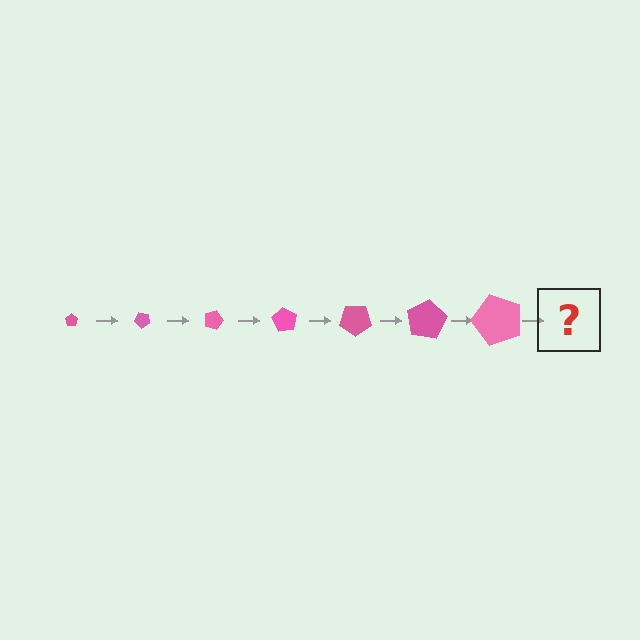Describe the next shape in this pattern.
It should be a pentagon, larger than the previous one and rotated 315 degrees from the start.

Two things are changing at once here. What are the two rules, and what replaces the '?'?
The two rules are that the pentagon grows larger each step and it rotates 45 degrees each step. The '?' should be a pentagon, larger than the previous one and rotated 315 degrees from the start.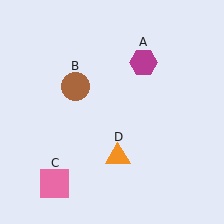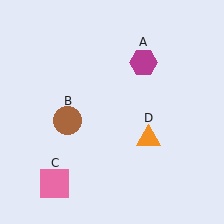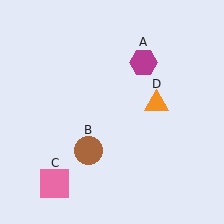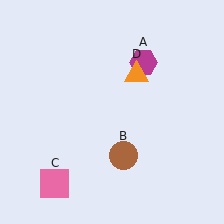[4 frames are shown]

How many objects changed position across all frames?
2 objects changed position: brown circle (object B), orange triangle (object D).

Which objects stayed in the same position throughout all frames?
Magenta hexagon (object A) and pink square (object C) remained stationary.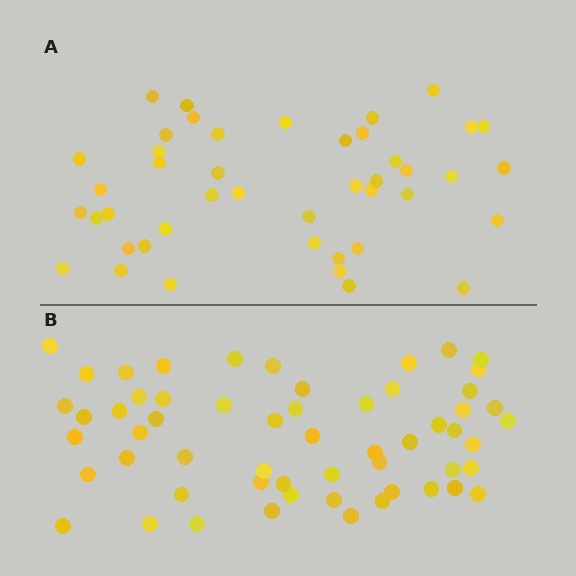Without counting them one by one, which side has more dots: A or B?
Region B (the bottom region) has more dots.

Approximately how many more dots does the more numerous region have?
Region B has approximately 15 more dots than region A.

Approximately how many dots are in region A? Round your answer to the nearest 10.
About 40 dots. (The exact count is 44, which rounds to 40.)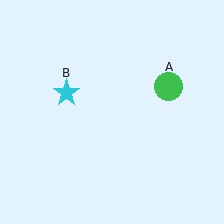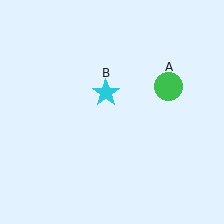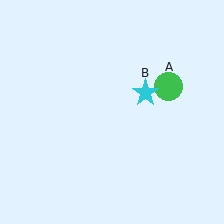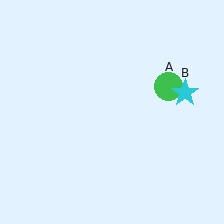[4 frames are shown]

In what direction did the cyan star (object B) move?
The cyan star (object B) moved right.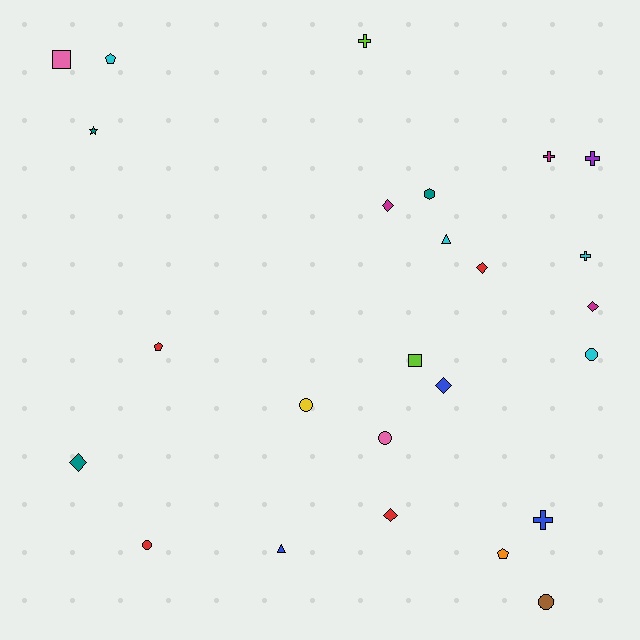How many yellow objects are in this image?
There is 1 yellow object.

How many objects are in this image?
There are 25 objects.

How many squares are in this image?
There are 2 squares.